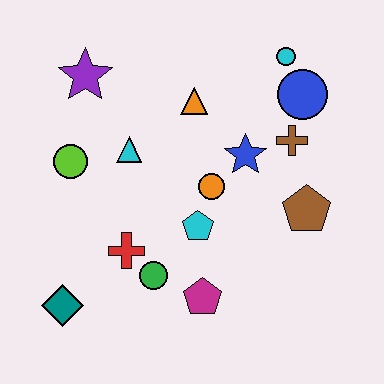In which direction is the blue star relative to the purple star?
The blue star is to the right of the purple star.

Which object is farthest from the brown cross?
The teal diamond is farthest from the brown cross.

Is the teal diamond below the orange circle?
Yes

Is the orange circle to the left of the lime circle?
No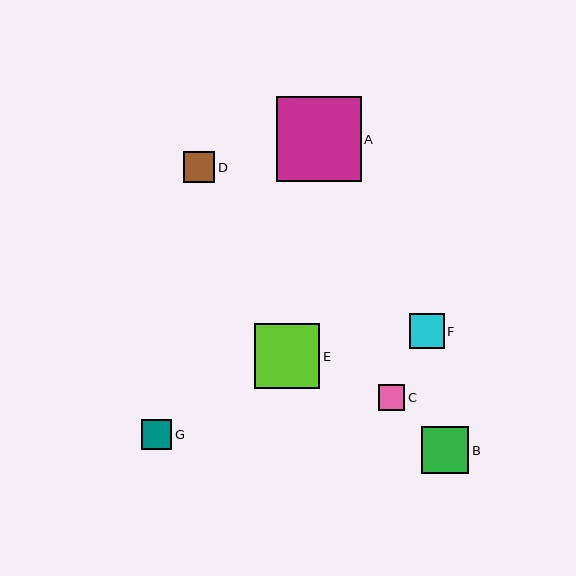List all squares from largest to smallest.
From largest to smallest: A, E, B, F, D, G, C.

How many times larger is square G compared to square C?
Square G is approximately 1.1 times the size of square C.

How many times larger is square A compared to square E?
Square A is approximately 1.3 times the size of square E.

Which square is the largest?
Square A is the largest with a size of approximately 85 pixels.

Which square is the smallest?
Square C is the smallest with a size of approximately 26 pixels.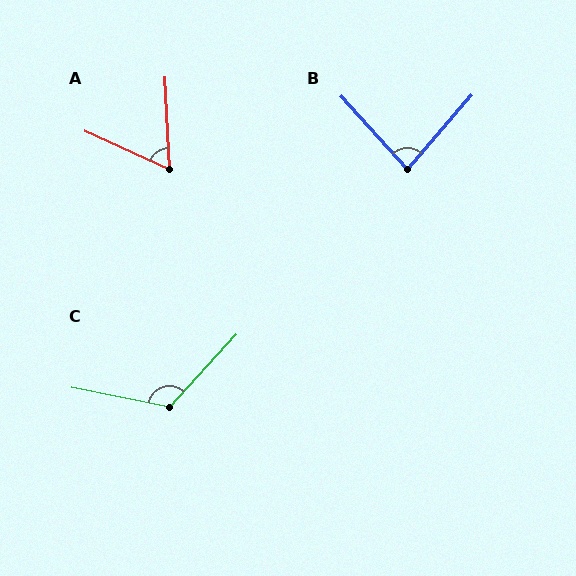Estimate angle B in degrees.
Approximately 83 degrees.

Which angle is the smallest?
A, at approximately 62 degrees.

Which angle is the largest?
C, at approximately 122 degrees.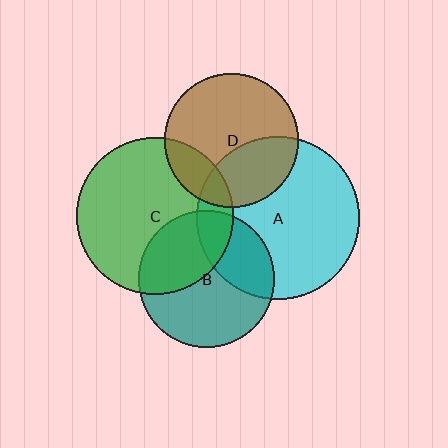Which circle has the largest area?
Circle A (cyan).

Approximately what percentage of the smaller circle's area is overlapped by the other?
Approximately 35%.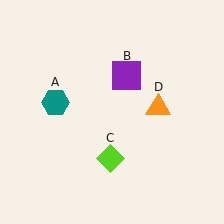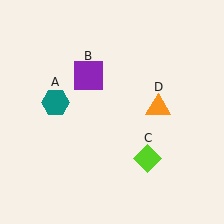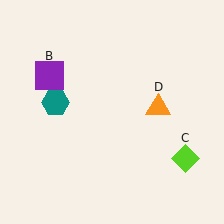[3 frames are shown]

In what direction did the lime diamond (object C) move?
The lime diamond (object C) moved right.